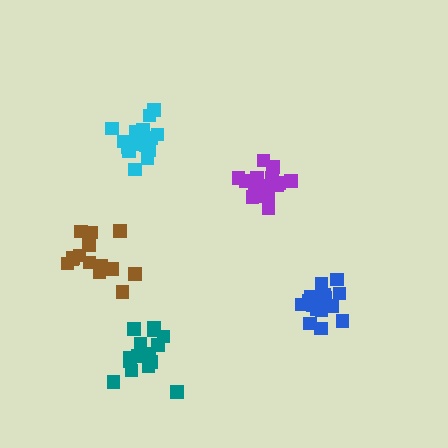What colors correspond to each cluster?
The clusters are colored: purple, teal, cyan, brown, blue.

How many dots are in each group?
Group 1: 18 dots, Group 2: 16 dots, Group 3: 17 dots, Group 4: 14 dots, Group 5: 15 dots (80 total).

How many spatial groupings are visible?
There are 5 spatial groupings.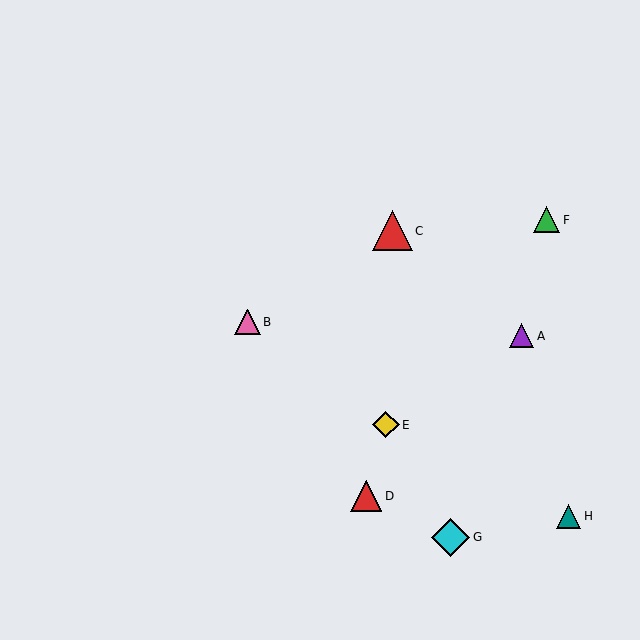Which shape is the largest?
The red triangle (labeled C) is the largest.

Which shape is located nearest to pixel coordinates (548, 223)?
The green triangle (labeled F) at (547, 220) is nearest to that location.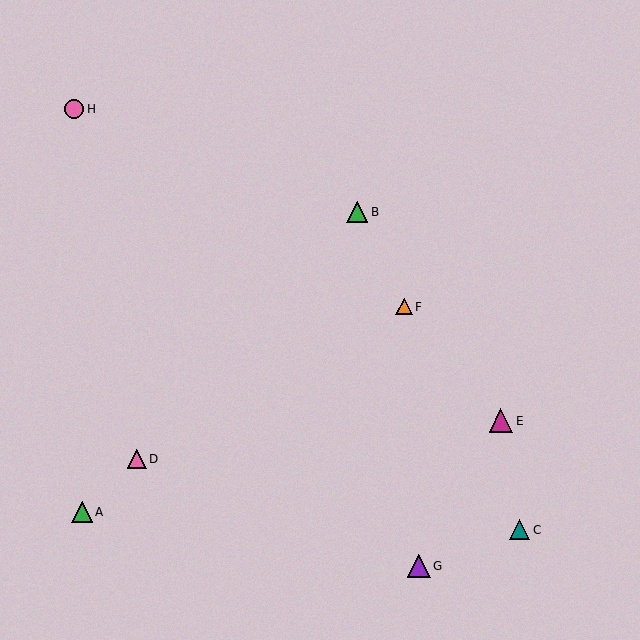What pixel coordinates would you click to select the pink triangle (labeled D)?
Click at (137, 459) to select the pink triangle D.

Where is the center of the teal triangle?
The center of the teal triangle is at (520, 530).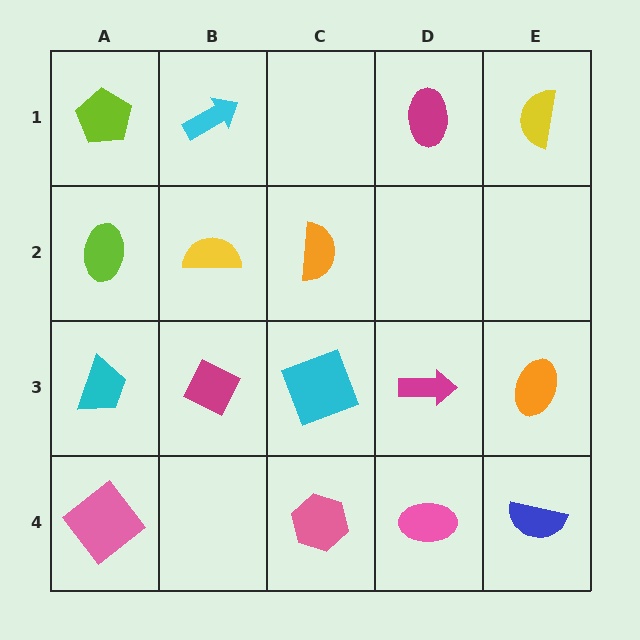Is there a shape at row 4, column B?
No, that cell is empty.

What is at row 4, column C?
A pink hexagon.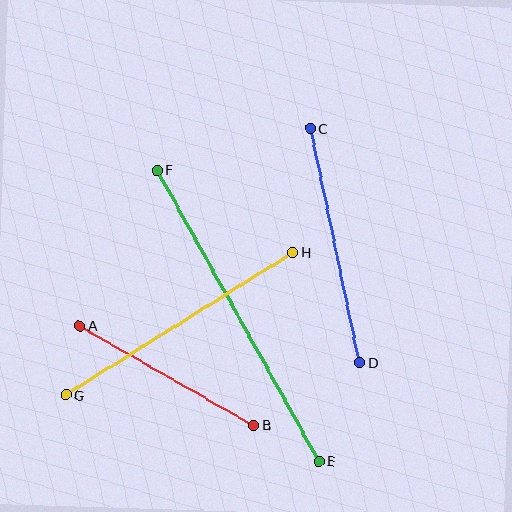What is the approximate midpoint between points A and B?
The midpoint is at approximately (166, 375) pixels.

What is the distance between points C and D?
The distance is approximately 239 pixels.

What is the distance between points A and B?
The distance is approximately 201 pixels.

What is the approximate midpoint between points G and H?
The midpoint is at approximately (179, 324) pixels.